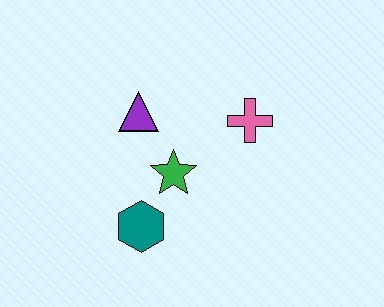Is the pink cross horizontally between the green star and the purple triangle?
No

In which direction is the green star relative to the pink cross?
The green star is to the left of the pink cross.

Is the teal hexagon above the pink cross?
No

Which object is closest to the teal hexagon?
The green star is closest to the teal hexagon.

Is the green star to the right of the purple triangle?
Yes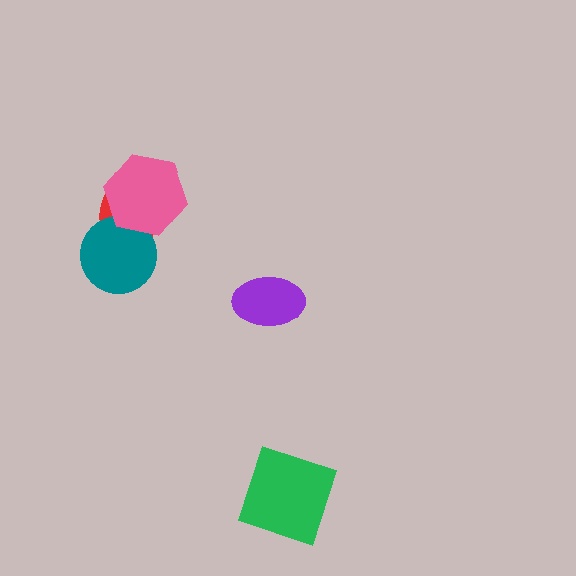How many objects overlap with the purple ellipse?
0 objects overlap with the purple ellipse.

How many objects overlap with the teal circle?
2 objects overlap with the teal circle.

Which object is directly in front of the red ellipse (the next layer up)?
The teal circle is directly in front of the red ellipse.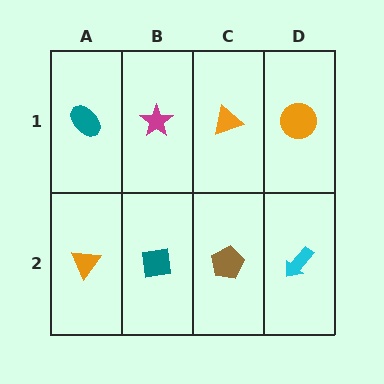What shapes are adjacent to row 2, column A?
A teal ellipse (row 1, column A), a teal square (row 2, column B).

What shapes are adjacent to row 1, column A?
An orange triangle (row 2, column A), a magenta star (row 1, column B).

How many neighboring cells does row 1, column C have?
3.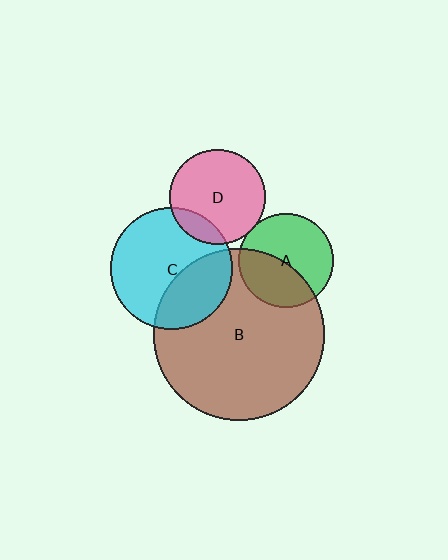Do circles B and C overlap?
Yes.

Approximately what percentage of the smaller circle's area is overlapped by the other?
Approximately 35%.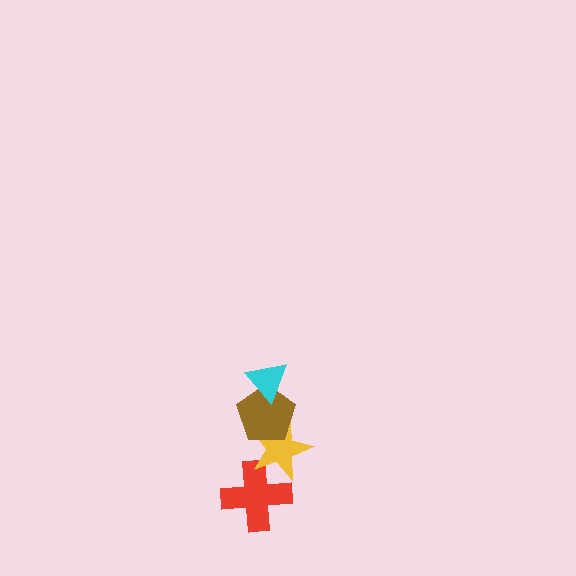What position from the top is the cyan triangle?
The cyan triangle is 1st from the top.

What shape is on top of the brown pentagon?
The cyan triangle is on top of the brown pentagon.